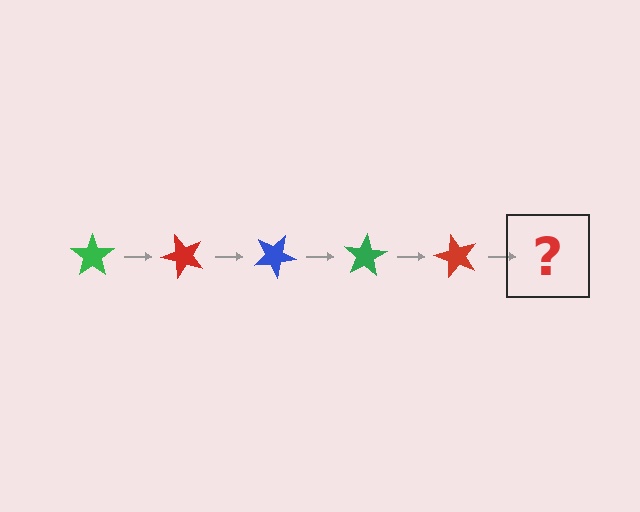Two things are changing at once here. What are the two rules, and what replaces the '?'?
The two rules are that it rotates 50 degrees each step and the color cycles through green, red, and blue. The '?' should be a blue star, rotated 250 degrees from the start.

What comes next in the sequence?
The next element should be a blue star, rotated 250 degrees from the start.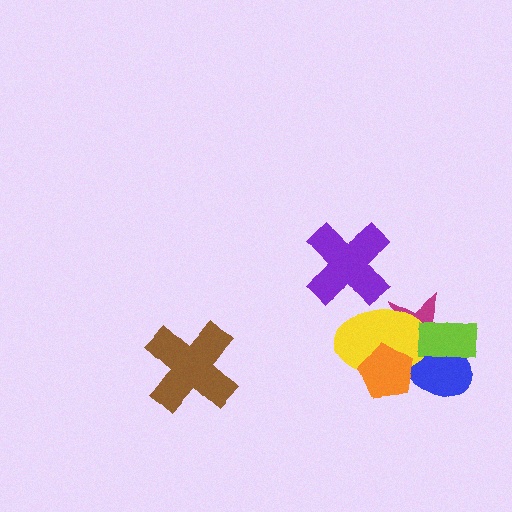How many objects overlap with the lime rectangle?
3 objects overlap with the lime rectangle.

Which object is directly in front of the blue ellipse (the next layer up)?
The yellow ellipse is directly in front of the blue ellipse.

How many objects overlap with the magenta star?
4 objects overlap with the magenta star.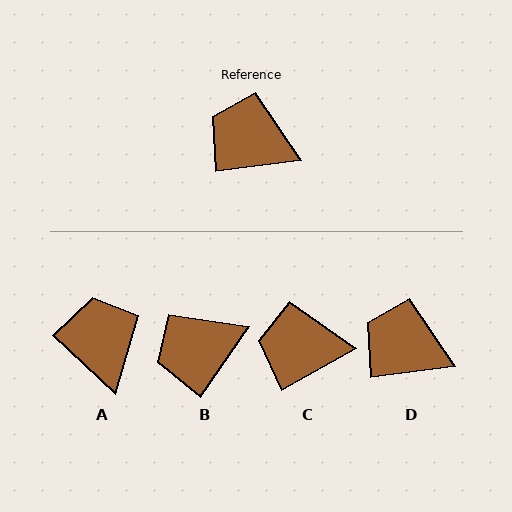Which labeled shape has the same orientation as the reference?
D.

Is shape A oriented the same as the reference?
No, it is off by about 51 degrees.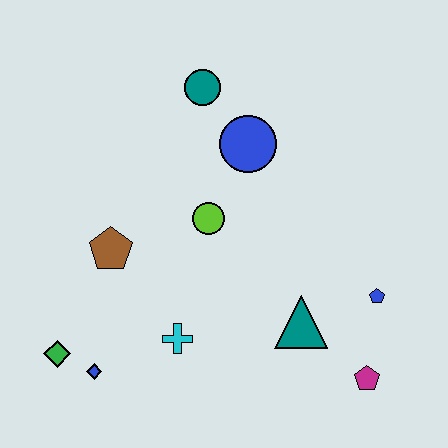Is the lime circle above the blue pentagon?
Yes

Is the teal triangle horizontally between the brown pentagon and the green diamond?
No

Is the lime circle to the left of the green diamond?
No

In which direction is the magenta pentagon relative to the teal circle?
The magenta pentagon is below the teal circle.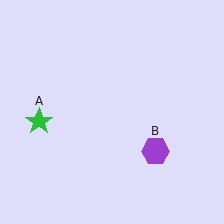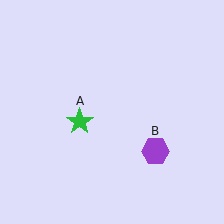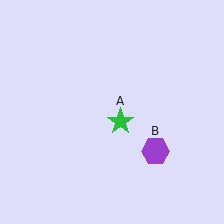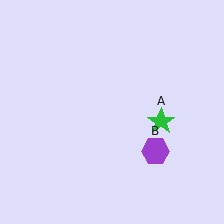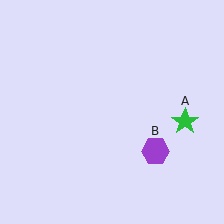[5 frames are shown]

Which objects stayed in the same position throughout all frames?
Purple hexagon (object B) remained stationary.